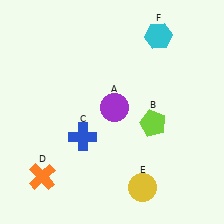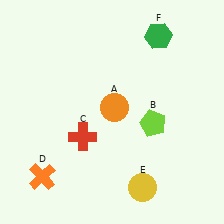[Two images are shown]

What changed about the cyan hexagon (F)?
In Image 1, F is cyan. In Image 2, it changed to green.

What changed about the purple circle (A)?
In Image 1, A is purple. In Image 2, it changed to orange.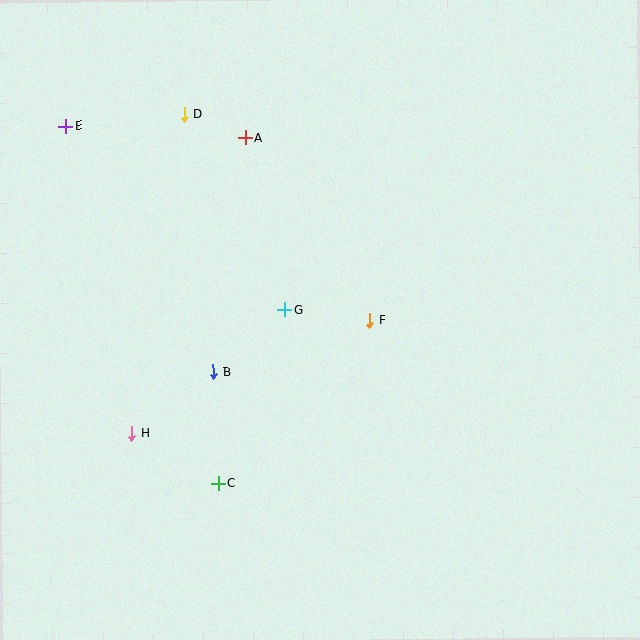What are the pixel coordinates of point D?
Point D is at (184, 115).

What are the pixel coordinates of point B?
Point B is at (213, 372).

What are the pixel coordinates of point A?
Point A is at (245, 137).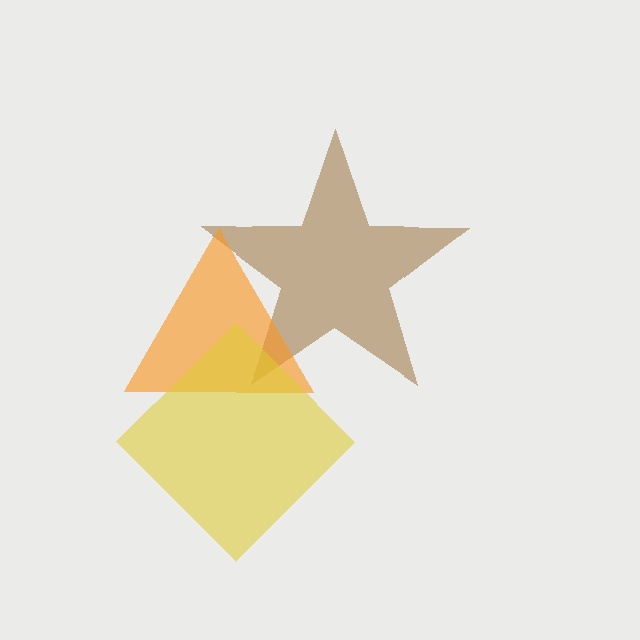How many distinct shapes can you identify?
There are 3 distinct shapes: a brown star, an orange triangle, a yellow diamond.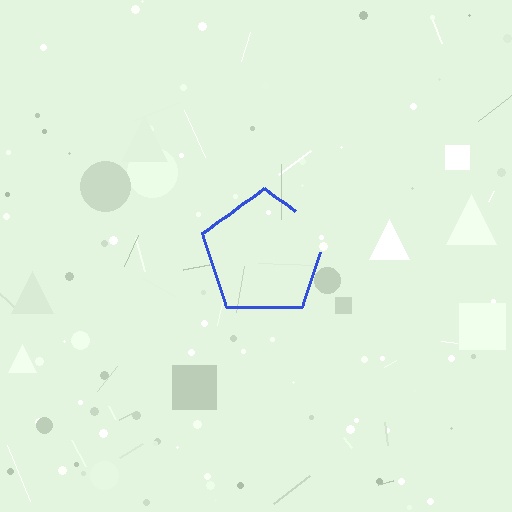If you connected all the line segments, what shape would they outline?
They would outline a pentagon.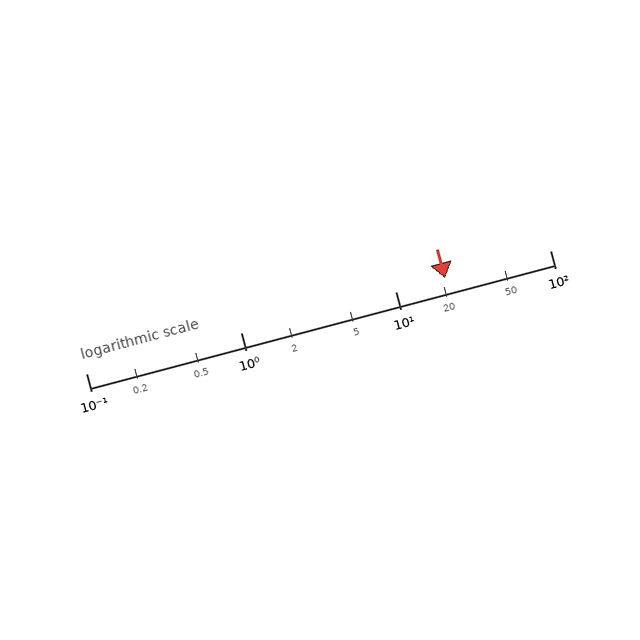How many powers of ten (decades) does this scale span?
The scale spans 3 decades, from 0.1 to 100.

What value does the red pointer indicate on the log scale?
The pointer indicates approximately 21.